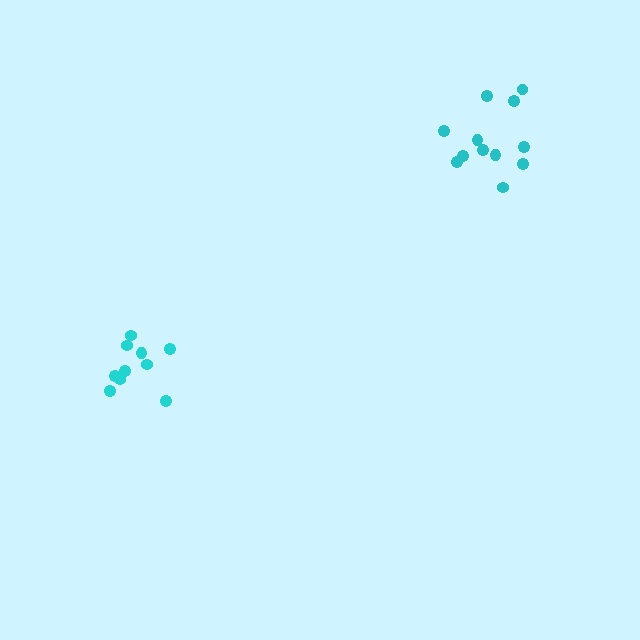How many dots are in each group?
Group 1: 10 dots, Group 2: 12 dots (22 total).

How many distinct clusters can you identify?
There are 2 distinct clusters.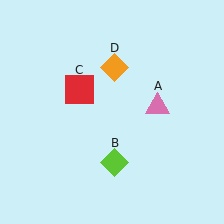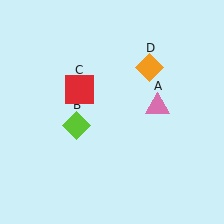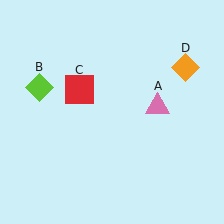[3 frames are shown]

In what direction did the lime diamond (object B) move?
The lime diamond (object B) moved up and to the left.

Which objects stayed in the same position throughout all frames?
Pink triangle (object A) and red square (object C) remained stationary.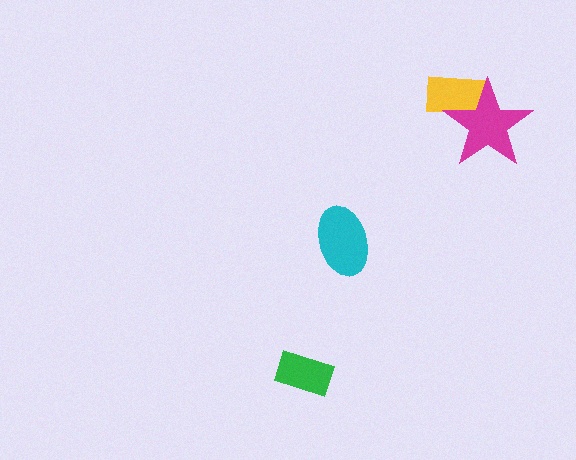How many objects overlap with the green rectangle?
0 objects overlap with the green rectangle.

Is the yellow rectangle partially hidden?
Yes, it is partially covered by another shape.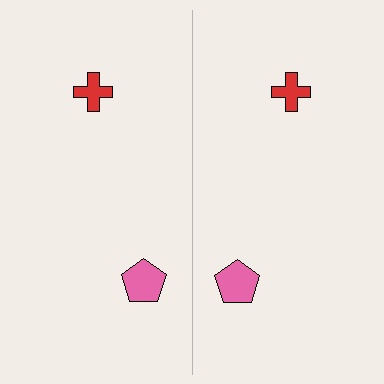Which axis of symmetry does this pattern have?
The pattern has a vertical axis of symmetry running through the center of the image.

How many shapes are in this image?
There are 4 shapes in this image.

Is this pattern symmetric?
Yes, this pattern has bilateral (reflection) symmetry.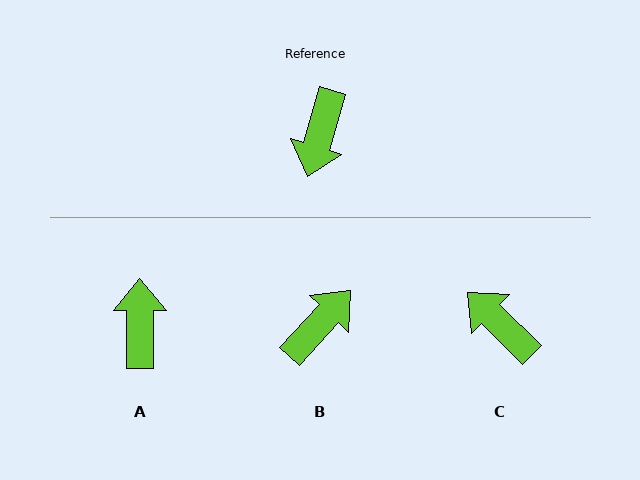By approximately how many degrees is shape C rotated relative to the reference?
Approximately 118 degrees clockwise.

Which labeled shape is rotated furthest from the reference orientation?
A, about 163 degrees away.